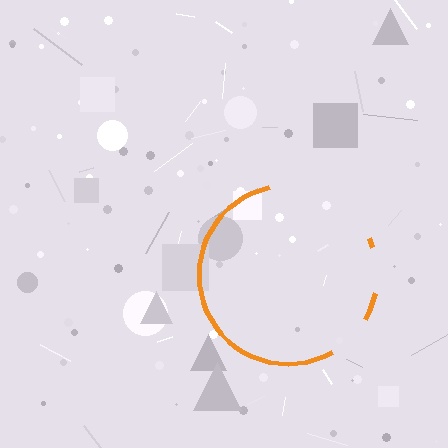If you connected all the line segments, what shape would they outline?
They would outline a circle.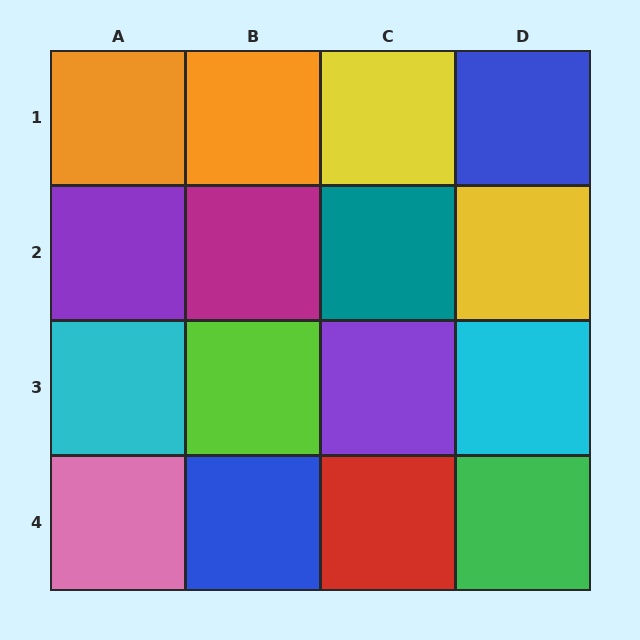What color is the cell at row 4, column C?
Red.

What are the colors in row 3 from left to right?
Cyan, lime, purple, cyan.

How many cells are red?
1 cell is red.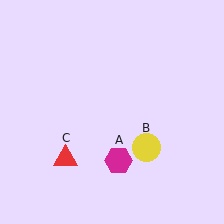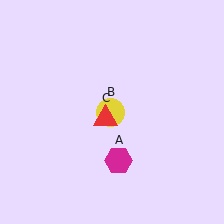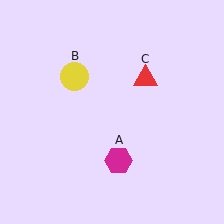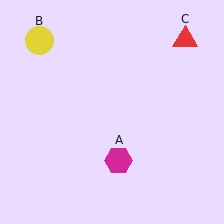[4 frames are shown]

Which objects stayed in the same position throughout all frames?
Magenta hexagon (object A) remained stationary.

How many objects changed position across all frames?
2 objects changed position: yellow circle (object B), red triangle (object C).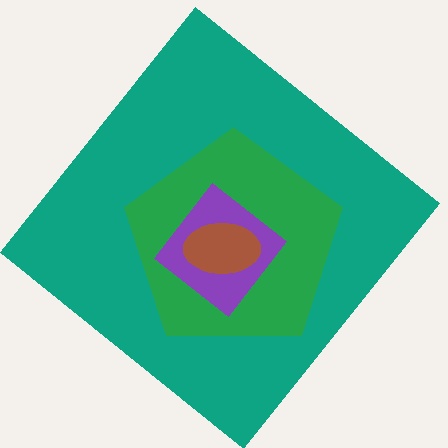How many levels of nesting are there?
4.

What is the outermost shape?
The teal diamond.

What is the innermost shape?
The brown ellipse.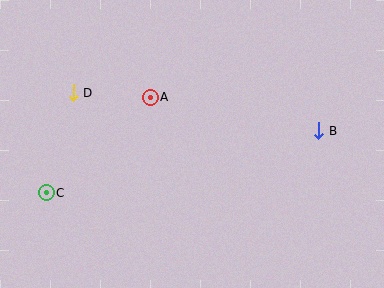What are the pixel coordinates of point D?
Point D is at (73, 93).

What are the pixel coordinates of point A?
Point A is at (150, 97).